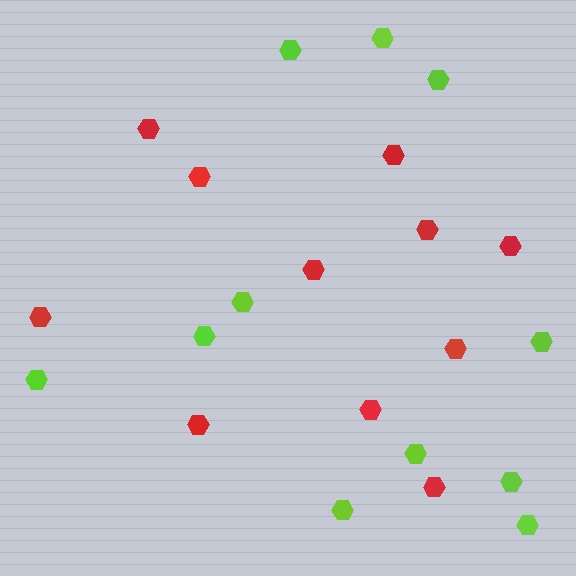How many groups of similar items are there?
There are 2 groups: one group of lime hexagons (11) and one group of red hexagons (11).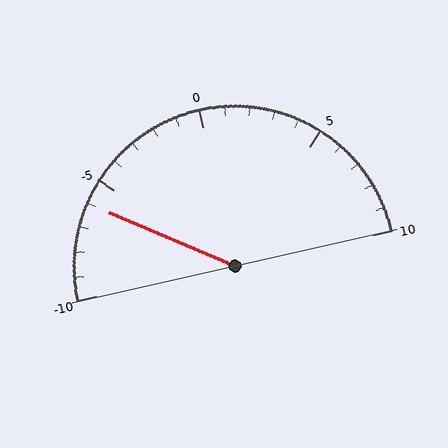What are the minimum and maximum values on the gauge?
The gauge ranges from -10 to 10.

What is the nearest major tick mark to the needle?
The nearest major tick mark is -5.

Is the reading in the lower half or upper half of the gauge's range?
The reading is in the lower half of the range (-10 to 10).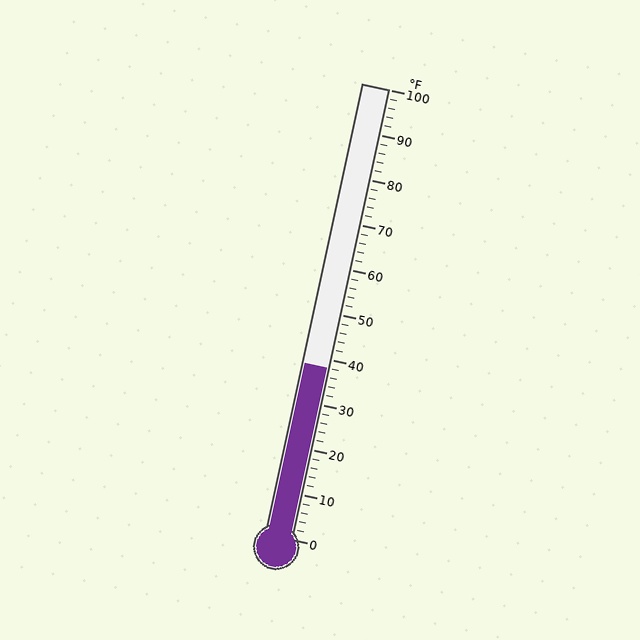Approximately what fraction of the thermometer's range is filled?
The thermometer is filled to approximately 40% of its range.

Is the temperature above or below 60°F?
The temperature is below 60°F.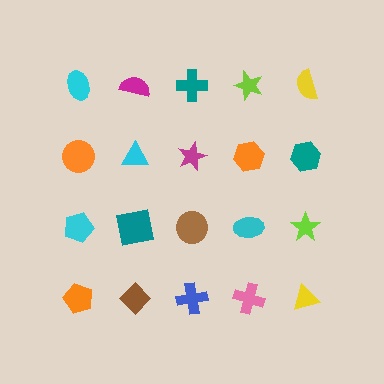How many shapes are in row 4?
5 shapes.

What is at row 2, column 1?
An orange circle.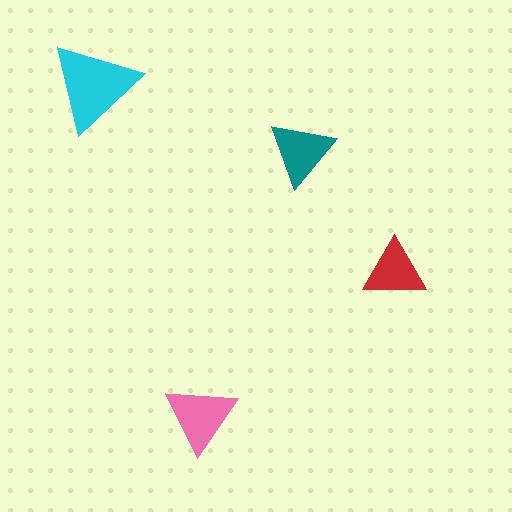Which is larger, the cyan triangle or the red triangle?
The cyan one.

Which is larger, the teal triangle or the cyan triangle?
The cyan one.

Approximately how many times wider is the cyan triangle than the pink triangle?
About 1.5 times wider.